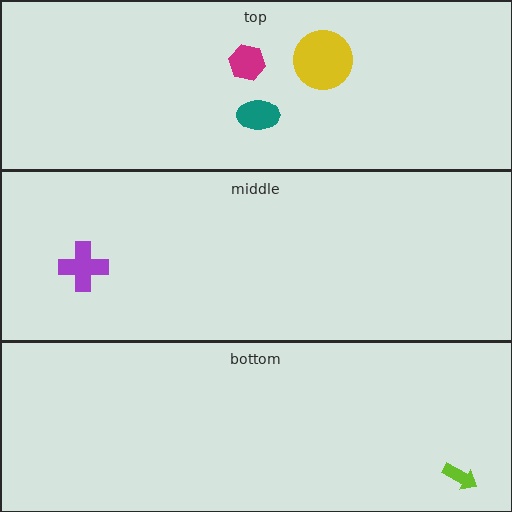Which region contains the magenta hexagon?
The top region.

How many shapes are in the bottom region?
1.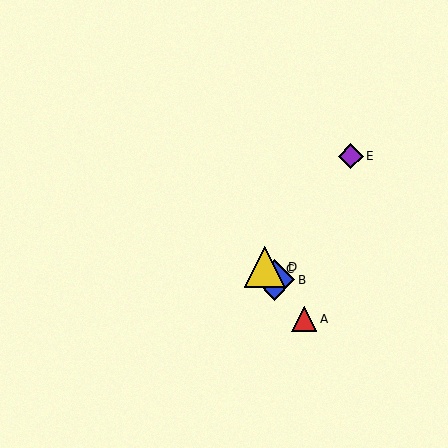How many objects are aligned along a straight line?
4 objects (A, B, C, D) are aligned along a straight line.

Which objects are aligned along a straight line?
Objects A, B, C, D are aligned along a straight line.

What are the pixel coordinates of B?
Object B is at (275, 280).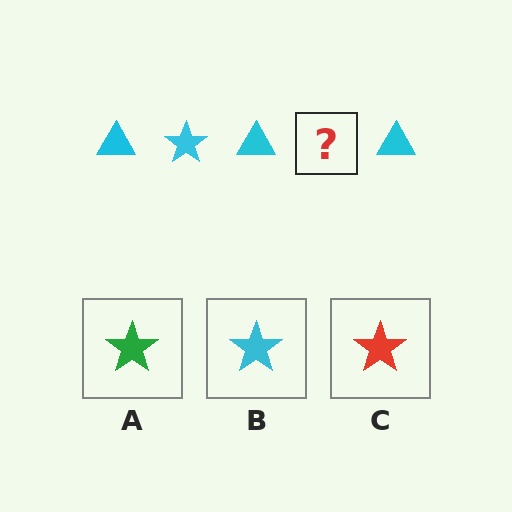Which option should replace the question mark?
Option B.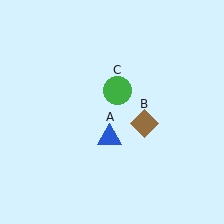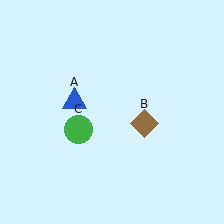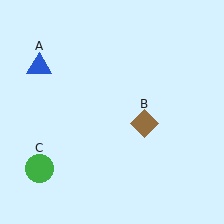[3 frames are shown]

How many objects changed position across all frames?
2 objects changed position: blue triangle (object A), green circle (object C).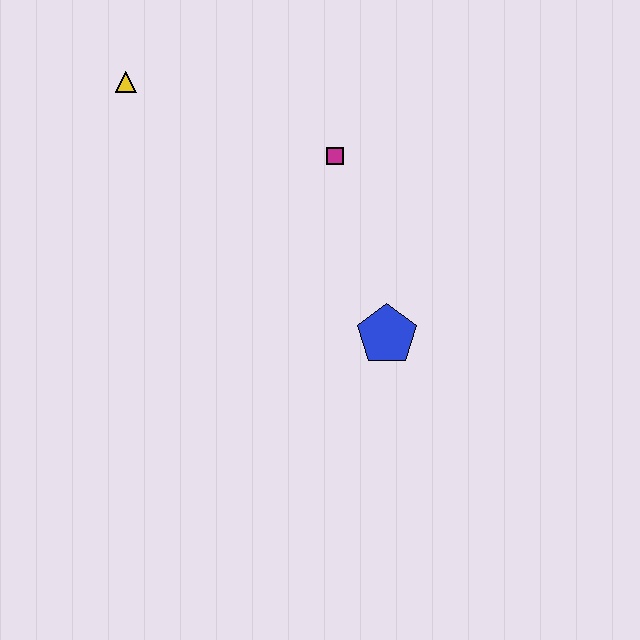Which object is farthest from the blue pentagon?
The yellow triangle is farthest from the blue pentagon.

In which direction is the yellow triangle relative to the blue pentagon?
The yellow triangle is to the left of the blue pentagon.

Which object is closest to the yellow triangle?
The magenta square is closest to the yellow triangle.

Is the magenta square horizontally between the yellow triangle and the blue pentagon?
Yes